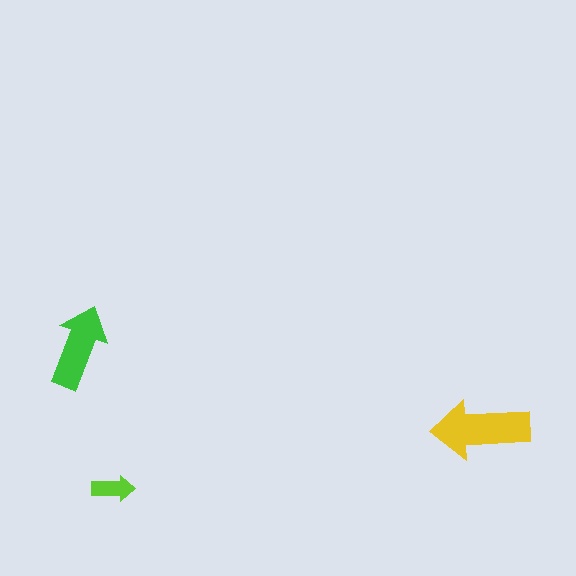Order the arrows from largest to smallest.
the yellow one, the green one, the lime one.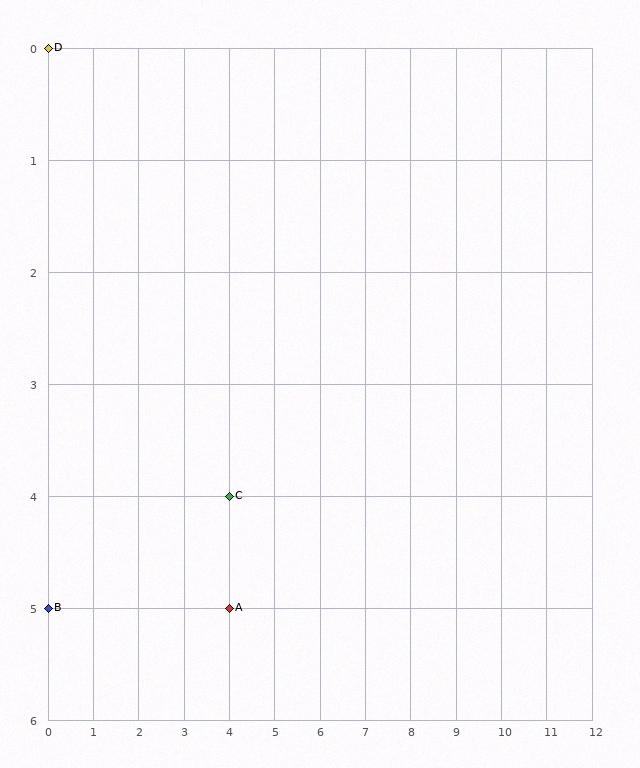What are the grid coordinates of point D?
Point D is at grid coordinates (0, 0).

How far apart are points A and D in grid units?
Points A and D are 4 columns and 5 rows apart (about 6.4 grid units diagonally).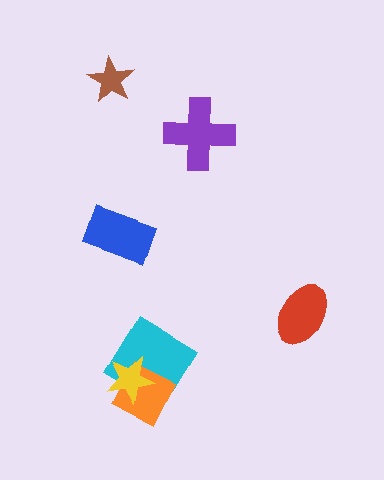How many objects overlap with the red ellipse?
0 objects overlap with the red ellipse.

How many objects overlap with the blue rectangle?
0 objects overlap with the blue rectangle.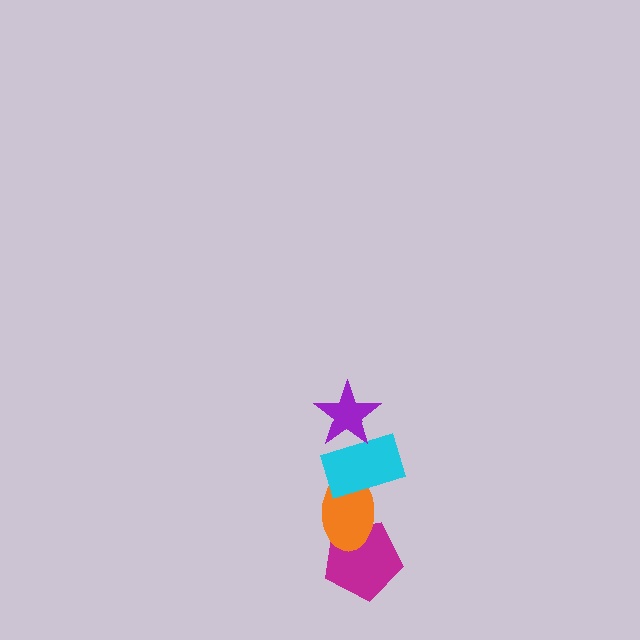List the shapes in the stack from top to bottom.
From top to bottom: the purple star, the cyan rectangle, the orange ellipse, the magenta pentagon.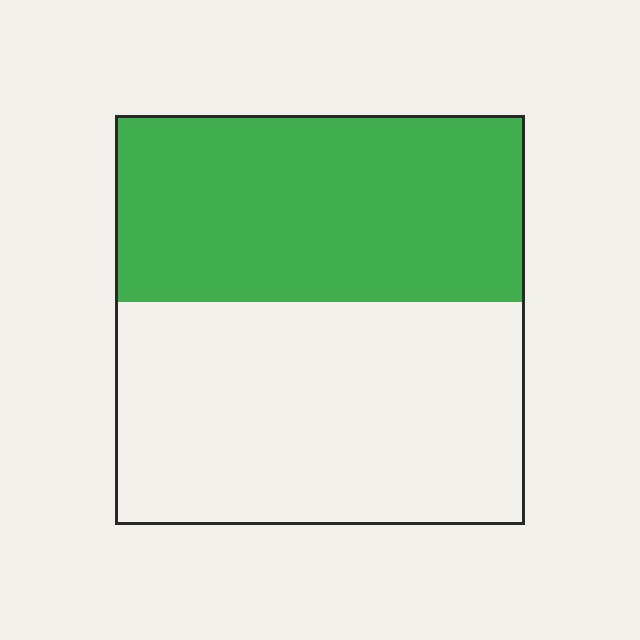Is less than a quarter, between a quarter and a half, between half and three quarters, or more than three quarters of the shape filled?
Between a quarter and a half.